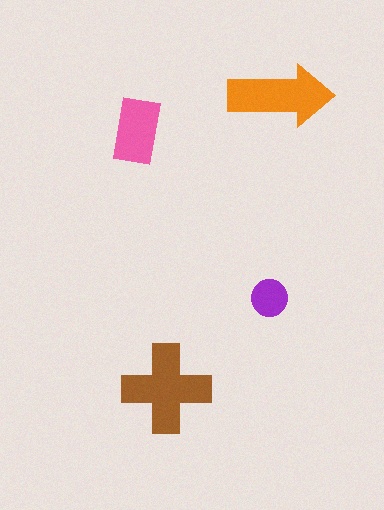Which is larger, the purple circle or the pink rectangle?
The pink rectangle.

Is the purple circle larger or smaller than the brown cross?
Smaller.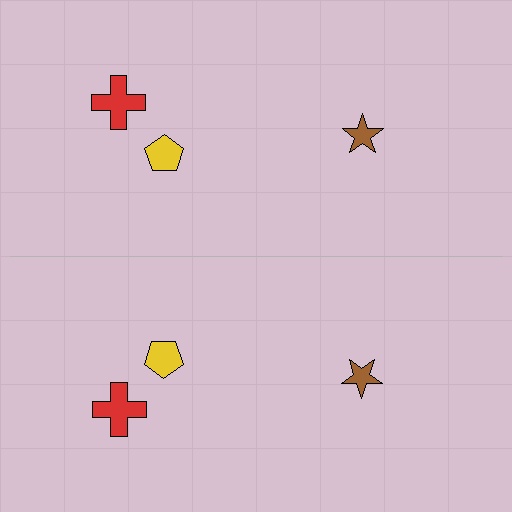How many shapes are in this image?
There are 6 shapes in this image.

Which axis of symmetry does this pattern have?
The pattern has a horizontal axis of symmetry running through the center of the image.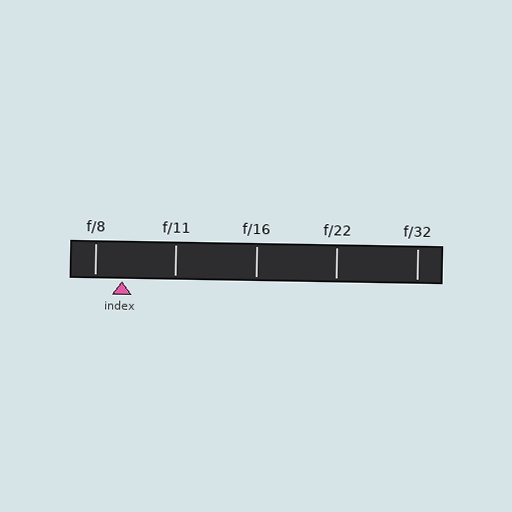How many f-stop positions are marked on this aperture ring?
There are 5 f-stop positions marked.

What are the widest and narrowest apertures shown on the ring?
The widest aperture shown is f/8 and the narrowest is f/32.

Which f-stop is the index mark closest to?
The index mark is closest to f/8.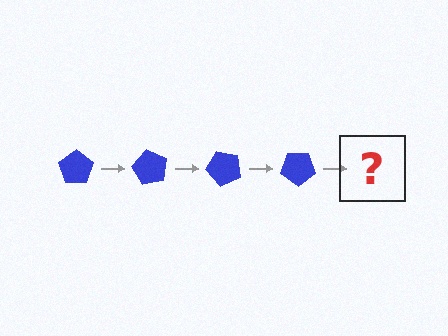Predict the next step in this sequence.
The next step is a blue pentagon rotated 240 degrees.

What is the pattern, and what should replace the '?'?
The pattern is that the pentagon rotates 60 degrees each step. The '?' should be a blue pentagon rotated 240 degrees.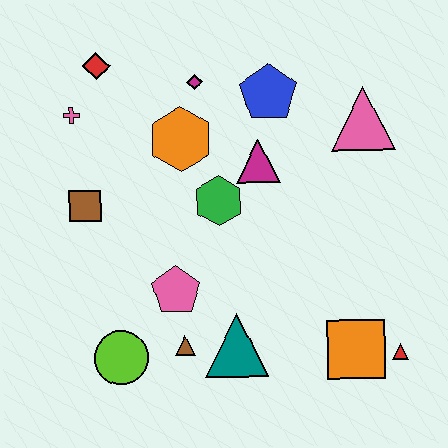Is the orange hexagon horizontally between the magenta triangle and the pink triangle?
No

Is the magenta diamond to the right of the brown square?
Yes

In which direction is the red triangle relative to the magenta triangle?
The red triangle is below the magenta triangle.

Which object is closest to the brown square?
The pink cross is closest to the brown square.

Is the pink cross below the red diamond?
Yes